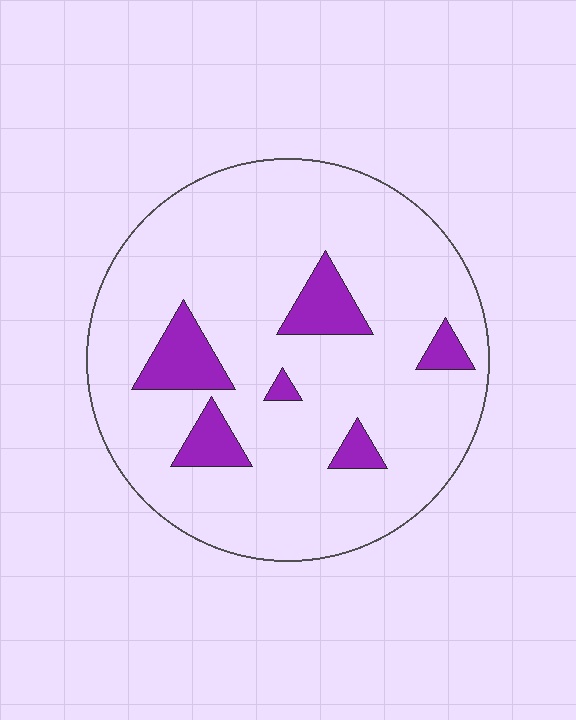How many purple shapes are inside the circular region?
6.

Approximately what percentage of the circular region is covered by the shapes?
Approximately 10%.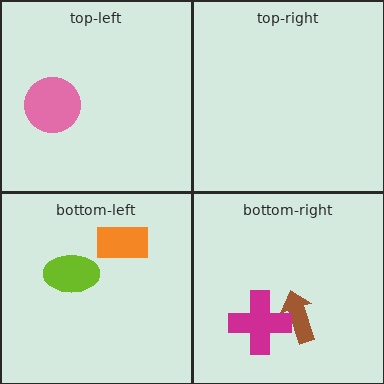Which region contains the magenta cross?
The bottom-right region.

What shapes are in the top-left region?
The pink circle.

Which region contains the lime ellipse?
The bottom-left region.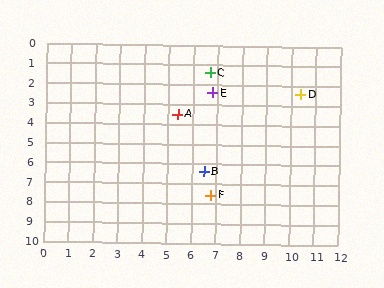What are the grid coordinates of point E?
Point E is at approximately (6.8, 2.4).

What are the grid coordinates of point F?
Point F is at approximately (6.8, 7.6).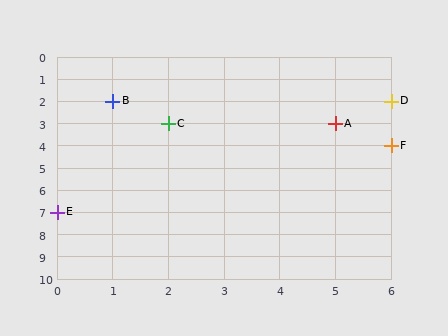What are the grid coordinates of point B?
Point B is at grid coordinates (1, 2).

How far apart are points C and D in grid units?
Points C and D are 4 columns and 1 row apart (about 4.1 grid units diagonally).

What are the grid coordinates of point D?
Point D is at grid coordinates (6, 2).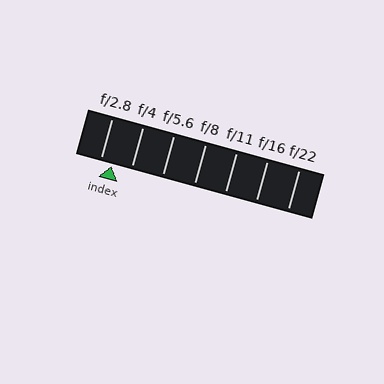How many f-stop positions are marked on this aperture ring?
There are 7 f-stop positions marked.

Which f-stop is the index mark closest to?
The index mark is closest to f/2.8.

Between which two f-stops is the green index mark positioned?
The index mark is between f/2.8 and f/4.